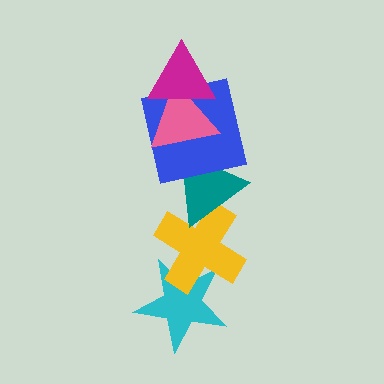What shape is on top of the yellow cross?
The teal triangle is on top of the yellow cross.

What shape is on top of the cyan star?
The yellow cross is on top of the cyan star.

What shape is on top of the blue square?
The pink triangle is on top of the blue square.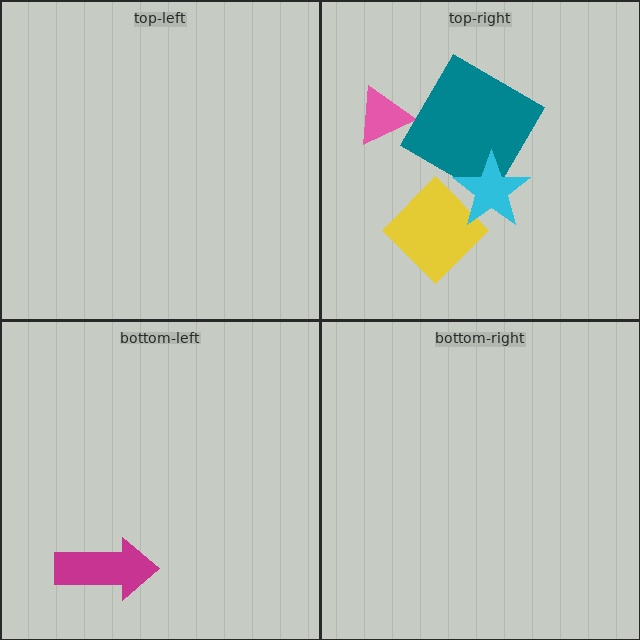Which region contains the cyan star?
The top-right region.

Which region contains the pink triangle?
The top-right region.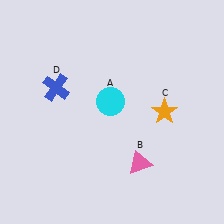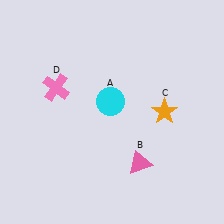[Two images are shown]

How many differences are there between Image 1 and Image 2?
There is 1 difference between the two images.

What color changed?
The cross (D) changed from blue in Image 1 to pink in Image 2.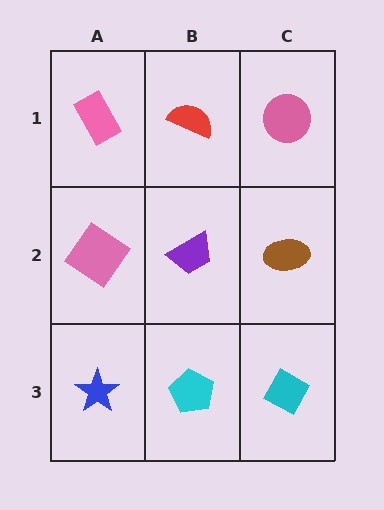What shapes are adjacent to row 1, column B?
A purple trapezoid (row 2, column B), a pink rectangle (row 1, column A), a pink circle (row 1, column C).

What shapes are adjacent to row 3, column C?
A brown ellipse (row 2, column C), a cyan pentagon (row 3, column B).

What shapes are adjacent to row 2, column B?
A red semicircle (row 1, column B), a cyan pentagon (row 3, column B), a pink diamond (row 2, column A), a brown ellipse (row 2, column C).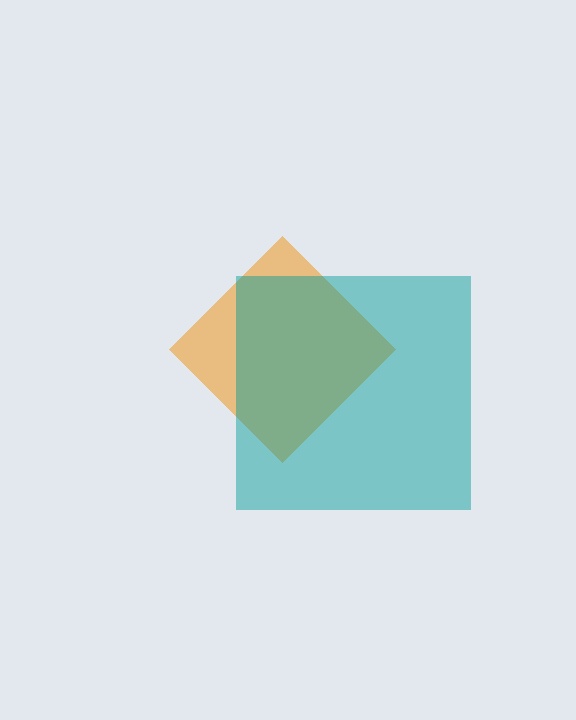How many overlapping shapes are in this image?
There are 2 overlapping shapes in the image.